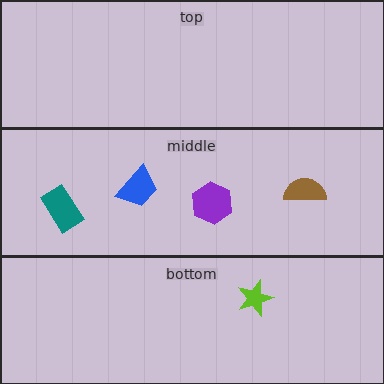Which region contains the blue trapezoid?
The middle region.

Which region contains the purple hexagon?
The middle region.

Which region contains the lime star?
The bottom region.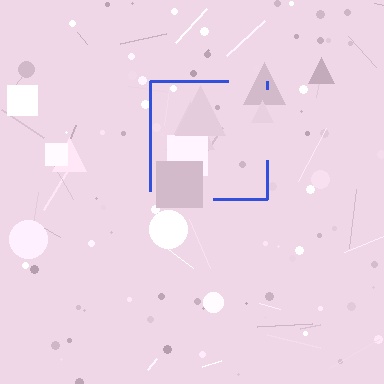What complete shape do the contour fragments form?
The contour fragments form a square.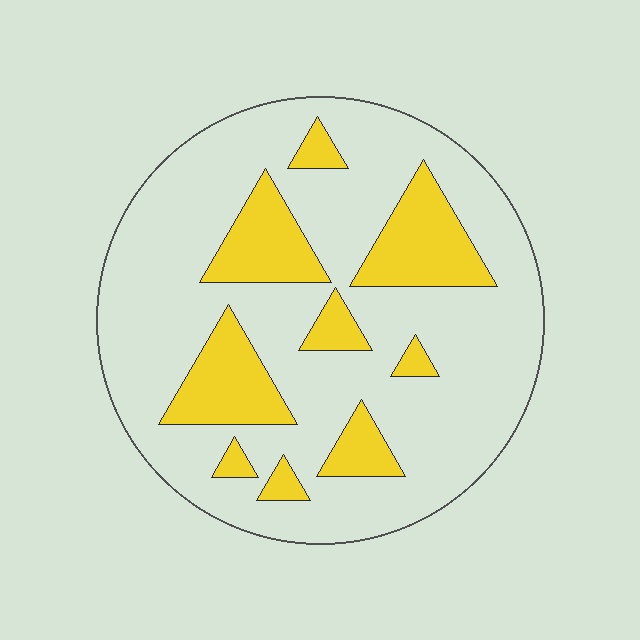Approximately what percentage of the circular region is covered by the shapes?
Approximately 25%.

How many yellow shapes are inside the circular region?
9.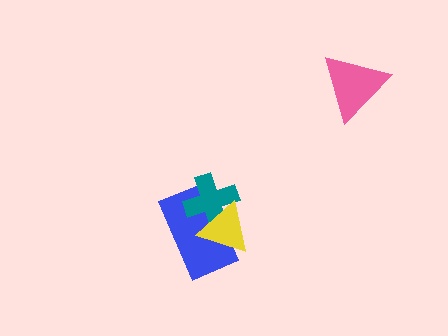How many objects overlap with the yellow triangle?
2 objects overlap with the yellow triangle.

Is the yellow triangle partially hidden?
No, no other shape covers it.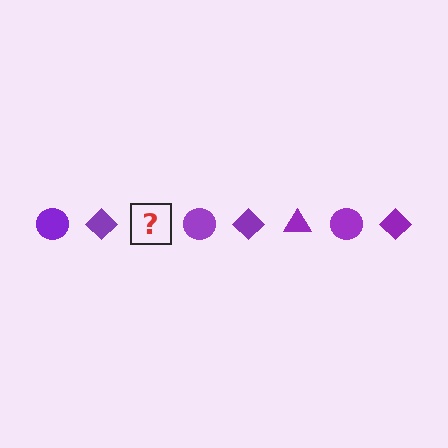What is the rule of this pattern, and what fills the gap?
The rule is that the pattern cycles through circle, diamond, triangle shapes in purple. The gap should be filled with a purple triangle.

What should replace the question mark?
The question mark should be replaced with a purple triangle.